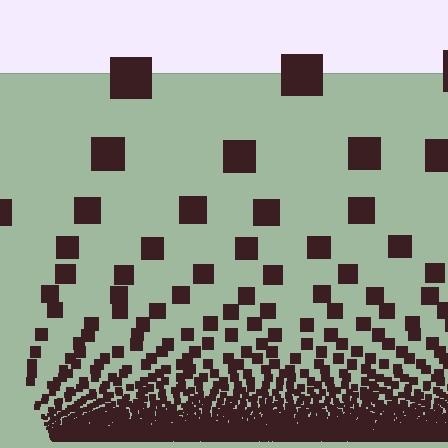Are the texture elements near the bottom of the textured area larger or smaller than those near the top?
Smaller. The gradient is inverted — elements near the bottom are smaller and denser.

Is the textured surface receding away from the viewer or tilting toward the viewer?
The surface appears to tilt toward the viewer. Texture elements get larger and sparser toward the top.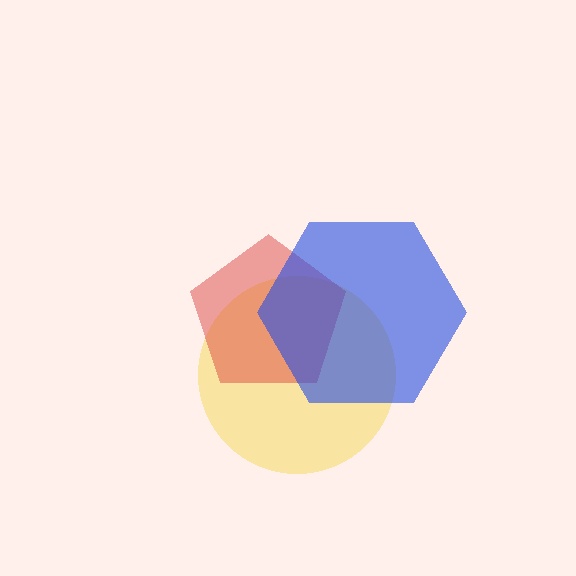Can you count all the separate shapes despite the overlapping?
Yes, there are 3 separate shapes.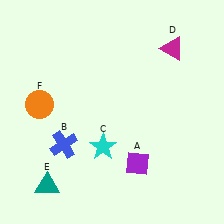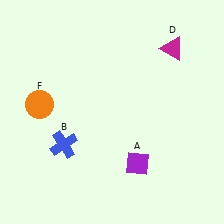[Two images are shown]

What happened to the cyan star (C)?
The cyan star (C) was removed in Image 2. It was in the bottom-left area of Image 1.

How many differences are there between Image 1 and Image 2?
There are 2 differences between the two images.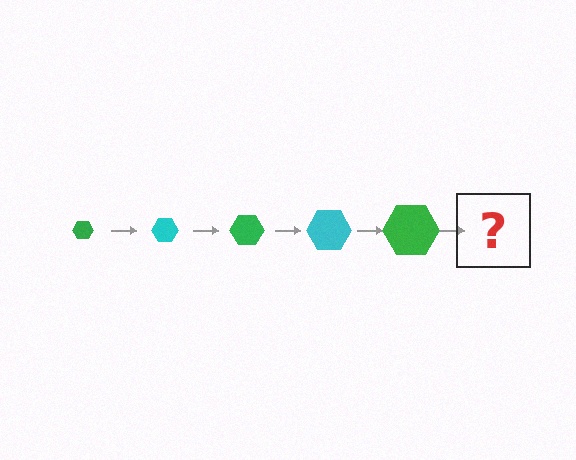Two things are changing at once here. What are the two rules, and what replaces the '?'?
The two rules are that the hexagon grows larger each step and the color cycles through green and cyan. The '?' should be a cyan hexagon, larger than the previous one.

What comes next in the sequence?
The next element should be a cyan hexagon, larger than the previous one.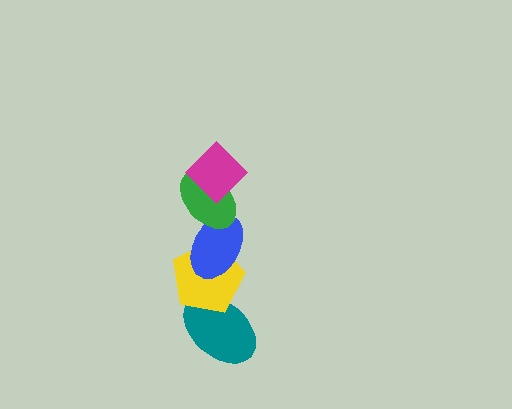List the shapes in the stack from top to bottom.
From top to bottom: the magenta diamond, the green ellipse, the blue ellipse, the yellow pentagon, the teal ellipse.